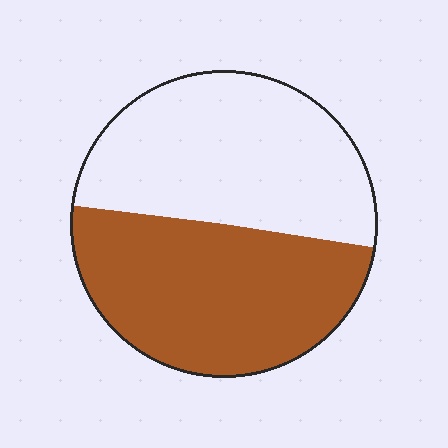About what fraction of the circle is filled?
About one half (1/2).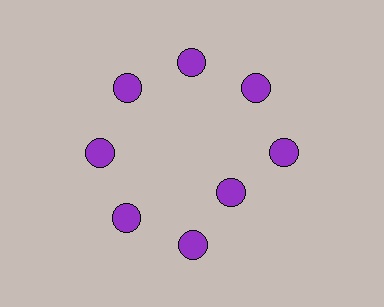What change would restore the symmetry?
The symmetry would be restored by moving it outward, back onto the ring so that all 8 circles sit at equal angles and equal distance from the center.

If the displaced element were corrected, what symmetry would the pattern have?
It would have 8-fold rotational symmetry — the pattern would map onto itself every 45 degrees.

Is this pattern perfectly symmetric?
No. The 8 purple circles are arranged in a ring, but one element near the 4 o'clock position is pulled inward toward the center, breaking the 8-fold rotational symmetry.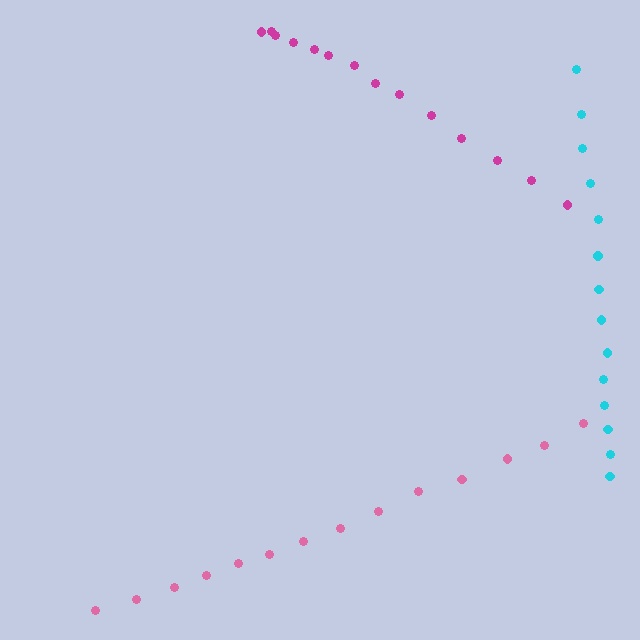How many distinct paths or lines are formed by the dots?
There are 3 distinct paths.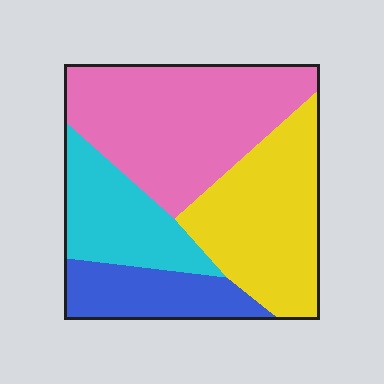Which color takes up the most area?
Pink, at roughly 40%.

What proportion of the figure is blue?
Blue covers 15% of the figure.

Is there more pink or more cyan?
Pink.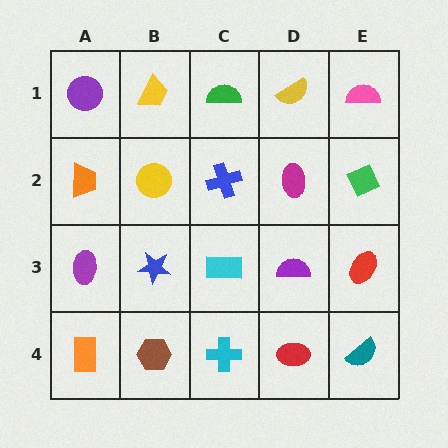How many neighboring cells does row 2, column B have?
4.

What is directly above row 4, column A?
A purple ellipse.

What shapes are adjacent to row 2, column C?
A green semicircle (row 1, column C), a cyan rectangle (row 3, column C), a yellow circle (row 2, column B), a magenta ellipse (row 2, column D).